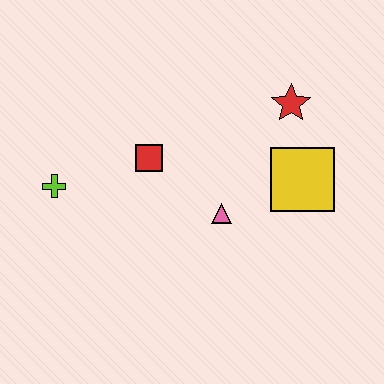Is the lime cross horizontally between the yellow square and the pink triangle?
No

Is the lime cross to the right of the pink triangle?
No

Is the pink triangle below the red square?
Yes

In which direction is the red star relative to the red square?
The red star is to the right of the red square.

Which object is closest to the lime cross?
The red square is closest to the lime cross.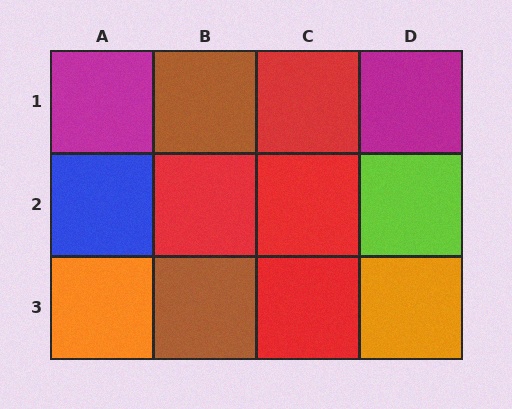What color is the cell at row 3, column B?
Brown.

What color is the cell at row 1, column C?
Red.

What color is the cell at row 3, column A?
Orange.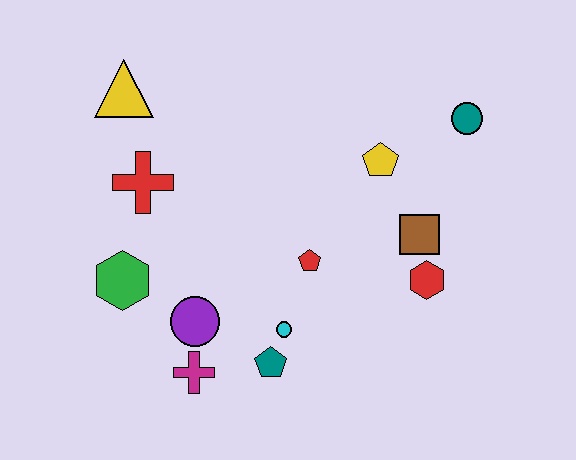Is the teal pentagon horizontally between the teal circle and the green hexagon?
Yes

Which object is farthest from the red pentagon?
The yellow triangle is farthest from the red pentagon.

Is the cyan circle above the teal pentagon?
Yes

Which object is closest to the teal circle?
The yellow pentagon is closest to the teal circle.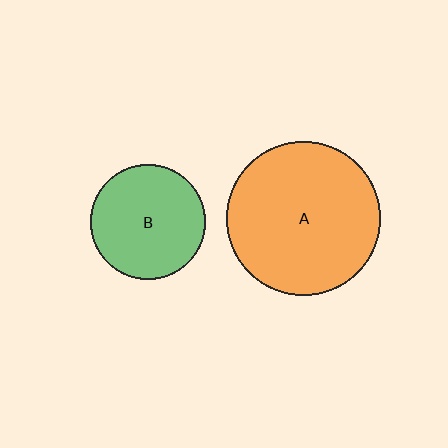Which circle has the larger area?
Circle A (orange).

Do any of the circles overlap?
No, none of the circles overlap.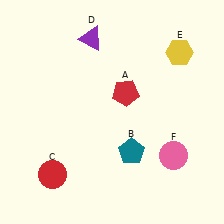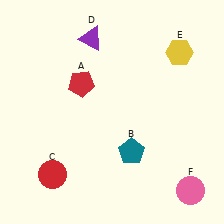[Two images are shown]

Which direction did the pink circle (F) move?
The pink circle (F) moved down.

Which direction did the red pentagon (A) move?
The red pentagon (A) moved left.